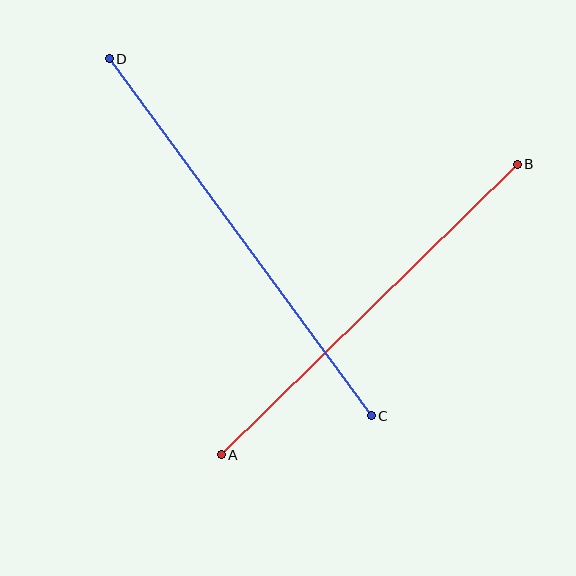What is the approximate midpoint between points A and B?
The midpoint is at approximately (369, 310) pixels.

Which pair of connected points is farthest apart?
Points C and D are farthest apart.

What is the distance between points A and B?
The distance is approximately 415 pixels.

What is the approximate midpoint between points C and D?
The midpoint is at approximately (240, 237) pixels.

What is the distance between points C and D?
The distance is approximately 443 pixels.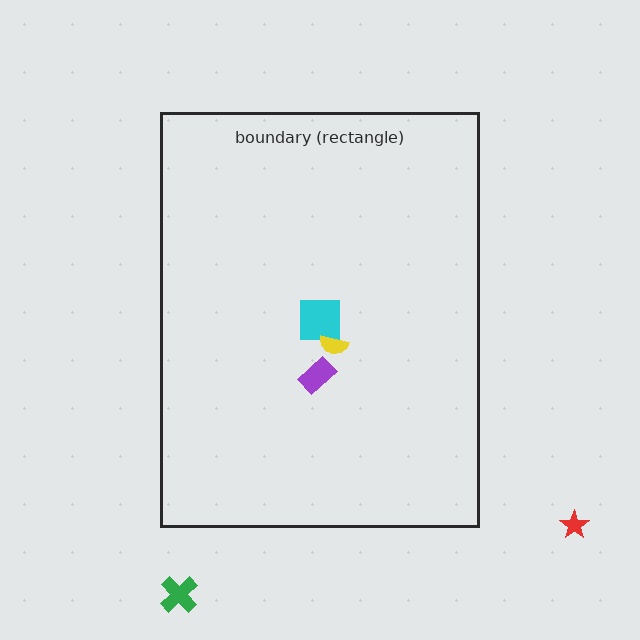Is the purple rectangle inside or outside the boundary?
Inside.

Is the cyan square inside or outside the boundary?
Inside.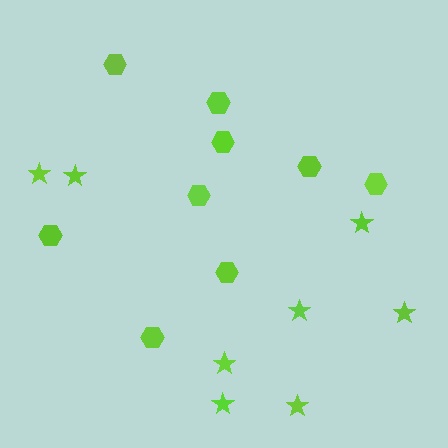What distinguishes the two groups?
There are 2 groups: one group of hexagons (9) and one group of stars (8).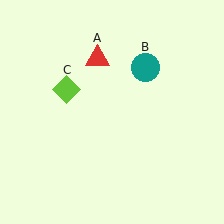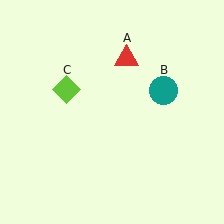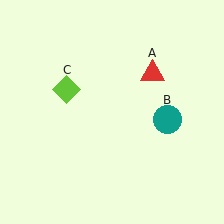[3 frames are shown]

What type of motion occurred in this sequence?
The red triangle (object A), teal circle (object B) rotated clockwise around the center of the scene.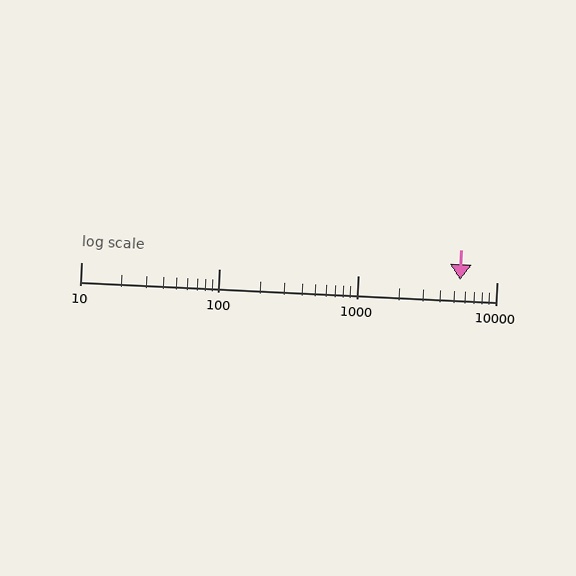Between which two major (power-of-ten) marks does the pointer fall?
The pointer is between 1000 and 10000.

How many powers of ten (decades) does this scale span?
The scale spans 3 decades, from 10 to 10000.